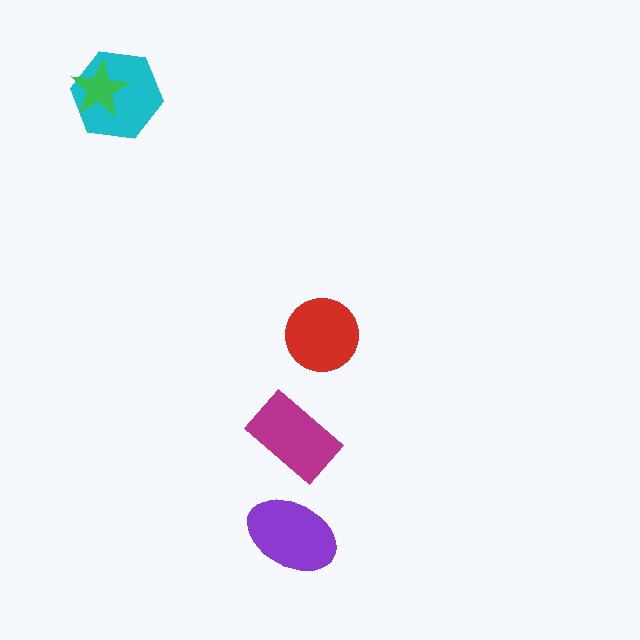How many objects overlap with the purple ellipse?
0 objects overlap with the purple ellipse.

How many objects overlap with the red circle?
0 objects overlap with the red circle.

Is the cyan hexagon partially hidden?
Yes, it is partially covered by another shape.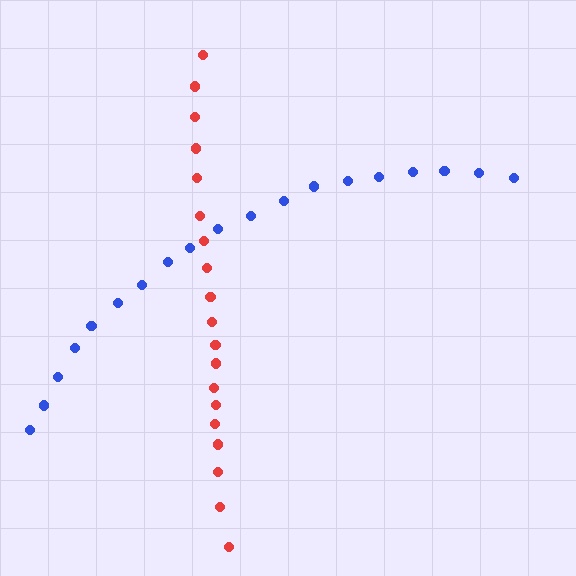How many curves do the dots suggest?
There are 2 distinct paths.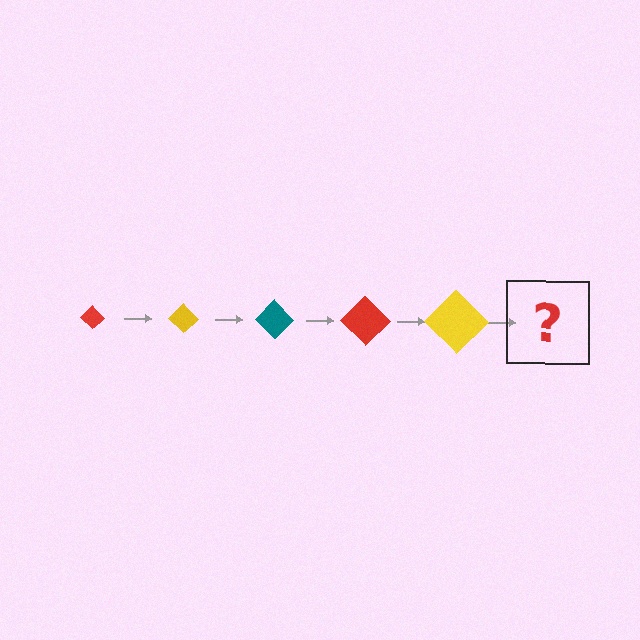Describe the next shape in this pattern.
It should be a teal diamond, larger than the previous one.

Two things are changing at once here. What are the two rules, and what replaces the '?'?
The two rules are that the diamond grows larger each step and the color cycles through red, yellow, and teal. The '?' should be a teal diamond, larger than the previous one.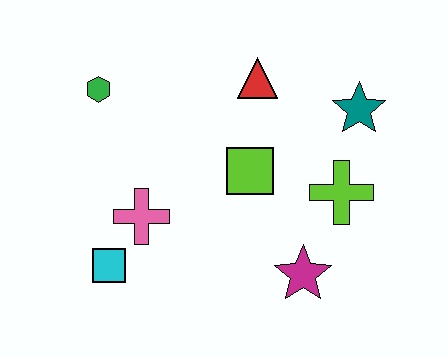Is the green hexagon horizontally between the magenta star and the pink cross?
No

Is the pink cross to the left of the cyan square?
No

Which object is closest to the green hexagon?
The pink cross is closest to the green hexagon.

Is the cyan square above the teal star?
No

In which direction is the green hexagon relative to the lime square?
The green hexagon is to the left of the lime square.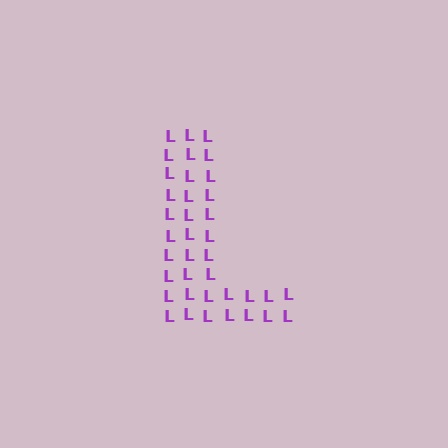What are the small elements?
The small elements are letter L's.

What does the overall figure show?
The overall figure shows the letter L.